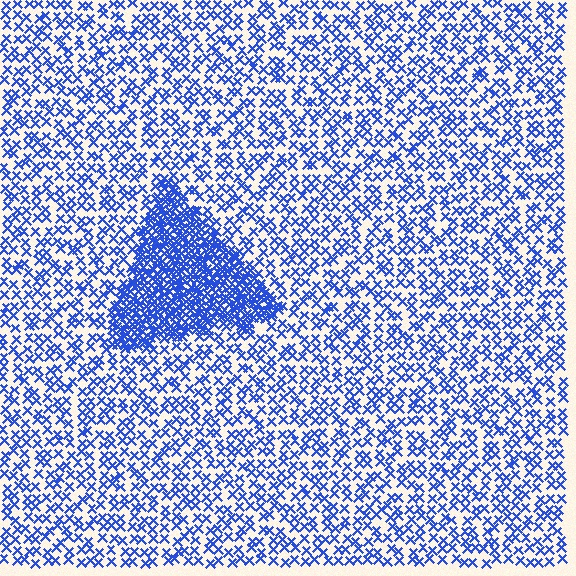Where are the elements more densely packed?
The elements are more densely packed inside the triangle boundary.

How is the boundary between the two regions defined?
The boundary is defined by a change in element density (approximately 2.8x ratio). All elements are the same color, size, and shape.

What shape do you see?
I see a triangle.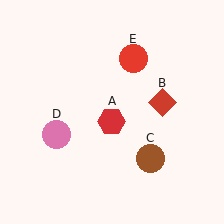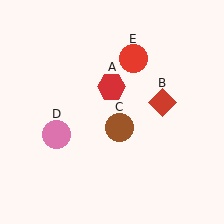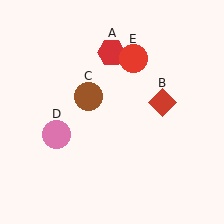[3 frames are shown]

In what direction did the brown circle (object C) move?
The brown circle (object C) moved up and to the left.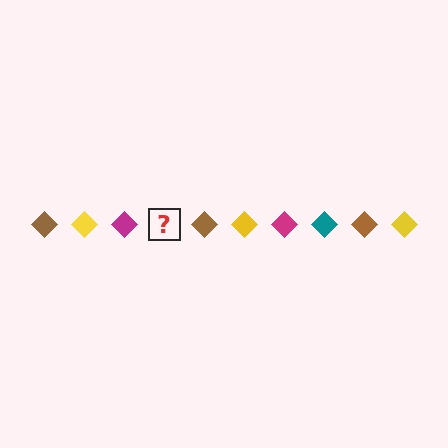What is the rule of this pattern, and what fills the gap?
The rule is that the pattern cycles through brown, yellow, magenta, teal diamonds. The gap should be filled with a teal diamond.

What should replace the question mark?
The question mark should be replaced with a teal diamond.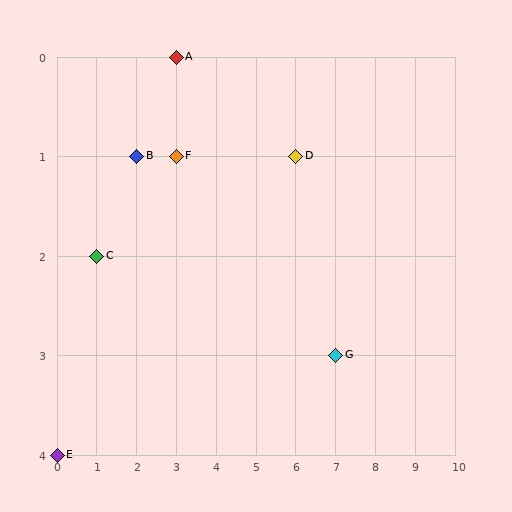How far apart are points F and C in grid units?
Points F and C are 2 columns and 1 row apart (about 2.2 grid units diagonally).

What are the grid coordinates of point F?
Point F is at grid coordinates (3, 1).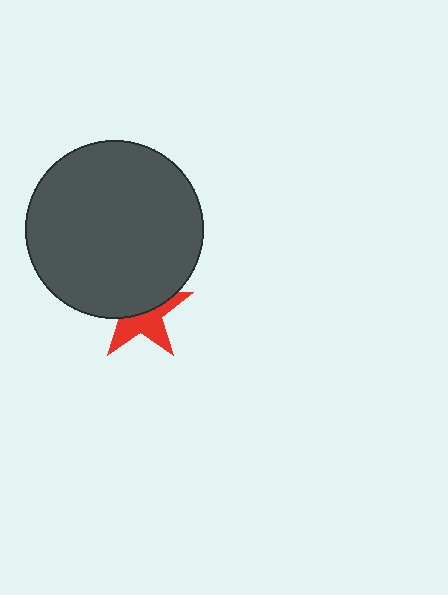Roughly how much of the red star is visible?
About half of it is visible (roughly 47%).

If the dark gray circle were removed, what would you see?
You would see the complete red star.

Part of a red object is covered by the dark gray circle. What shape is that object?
It is a star.